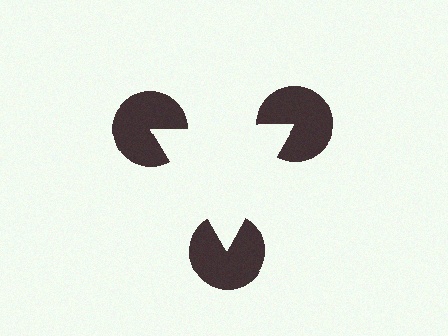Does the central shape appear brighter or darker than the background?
It typically appears slightly brighter than the background, even though no actual brightness change is drawn.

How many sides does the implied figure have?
3 sides.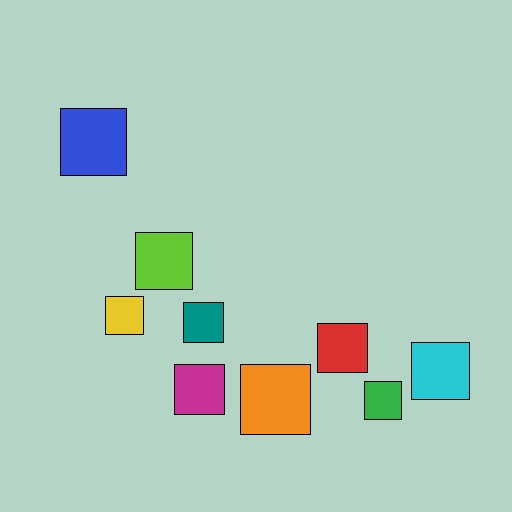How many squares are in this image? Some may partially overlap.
There are 9 squares.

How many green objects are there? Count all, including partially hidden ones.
There is 1 green object.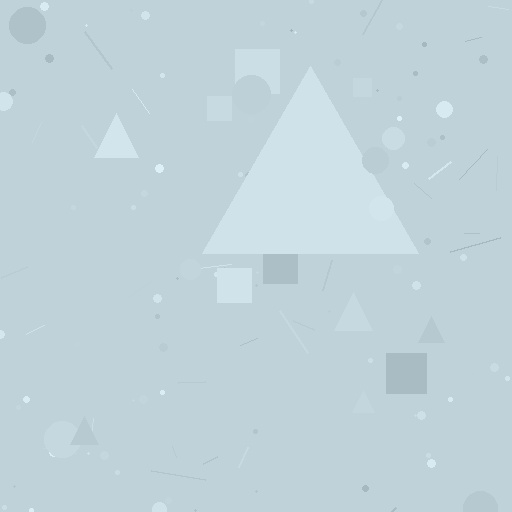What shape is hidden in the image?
A triangle is hidden in the image.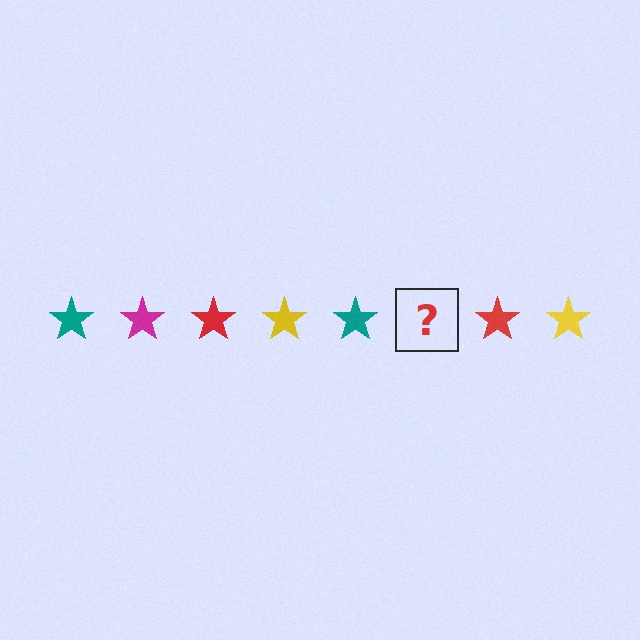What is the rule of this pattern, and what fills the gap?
The rule is that the pattern cycles through teal, magenta, red, yellow stars. The gap should be filled with a magenta star.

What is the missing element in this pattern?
The missing element is a magenta star.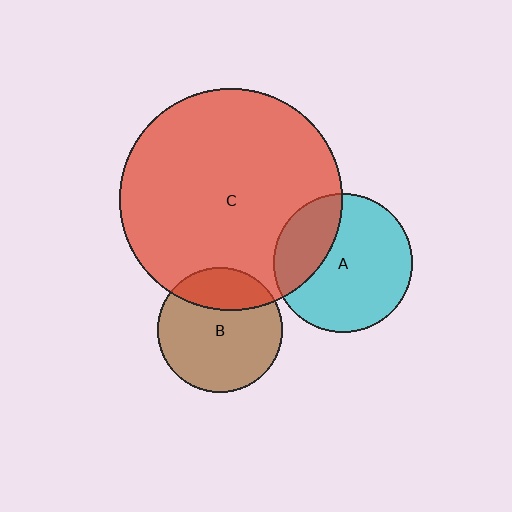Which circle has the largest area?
Circle C (red).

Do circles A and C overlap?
Yes.